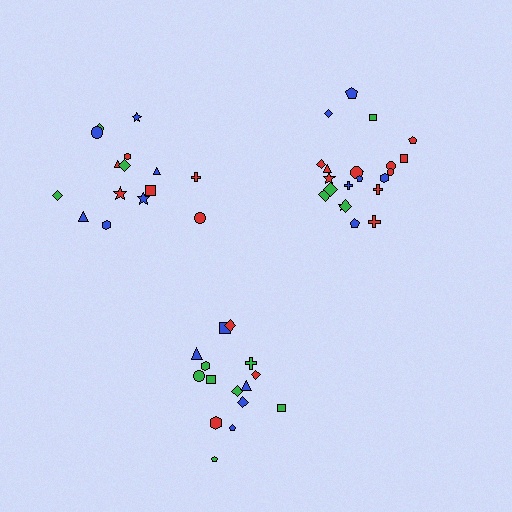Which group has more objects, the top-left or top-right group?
The top-right group.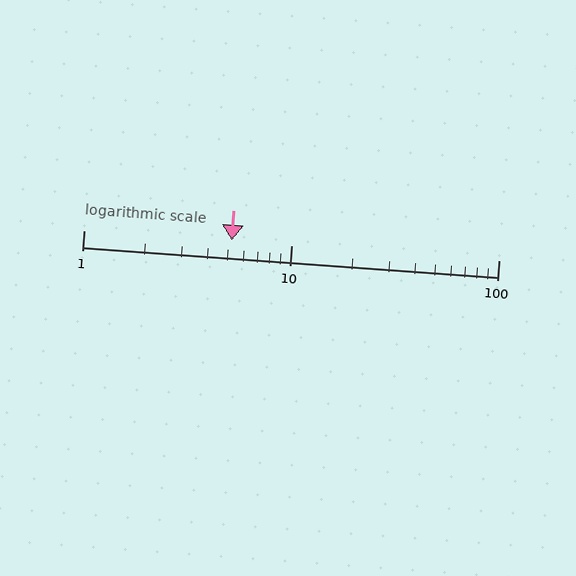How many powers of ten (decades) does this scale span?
The scale spans 2 decades, from 1 to 100.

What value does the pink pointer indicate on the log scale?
The pointer indicates approximately 5.2.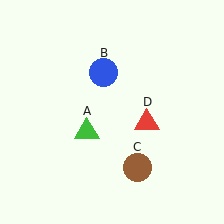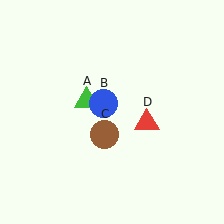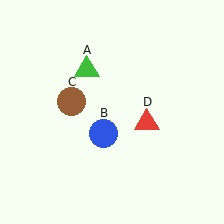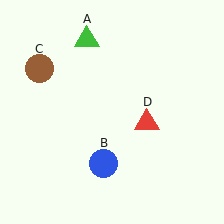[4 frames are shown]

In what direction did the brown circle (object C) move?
The brown circle (object C) moved up and to the left.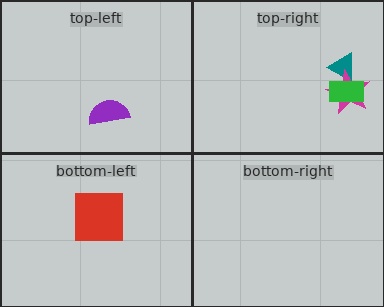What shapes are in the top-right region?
The teal triangle, the magenta star, the green rectangle.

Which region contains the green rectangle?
The top-right region.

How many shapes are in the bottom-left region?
1.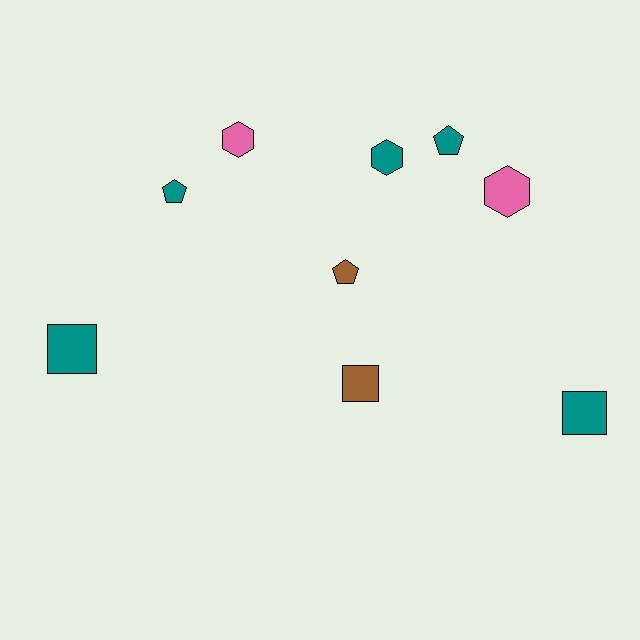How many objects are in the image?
There are 9 objects.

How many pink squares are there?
There are no pink squares.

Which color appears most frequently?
Teal, with 5 objects.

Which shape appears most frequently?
Pentagon, with 3 objects.